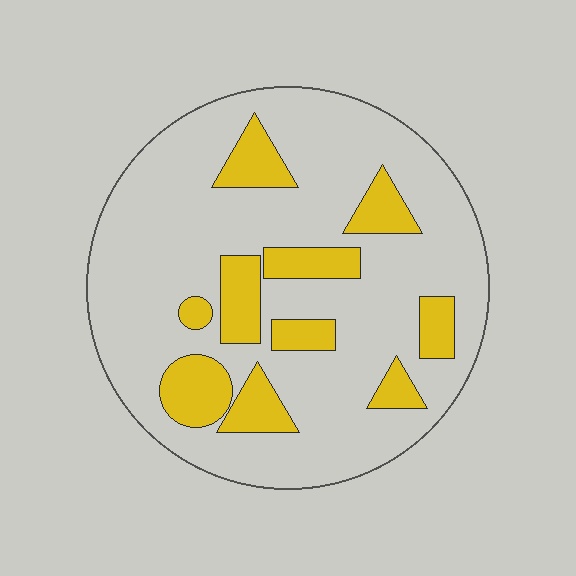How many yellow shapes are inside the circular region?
10.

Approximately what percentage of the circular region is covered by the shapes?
Approximately 20%.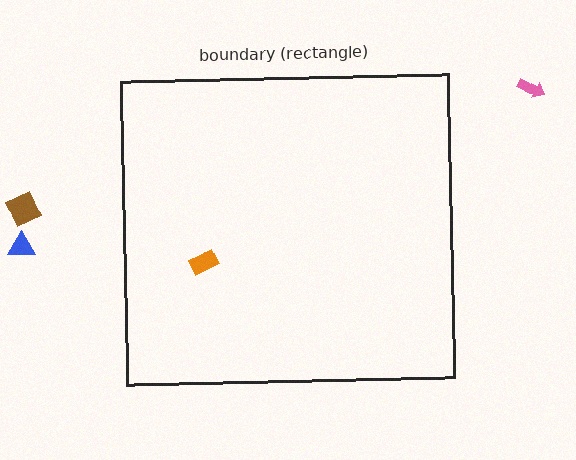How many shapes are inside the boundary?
1 inside, 3 outside.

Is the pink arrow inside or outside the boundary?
Outside.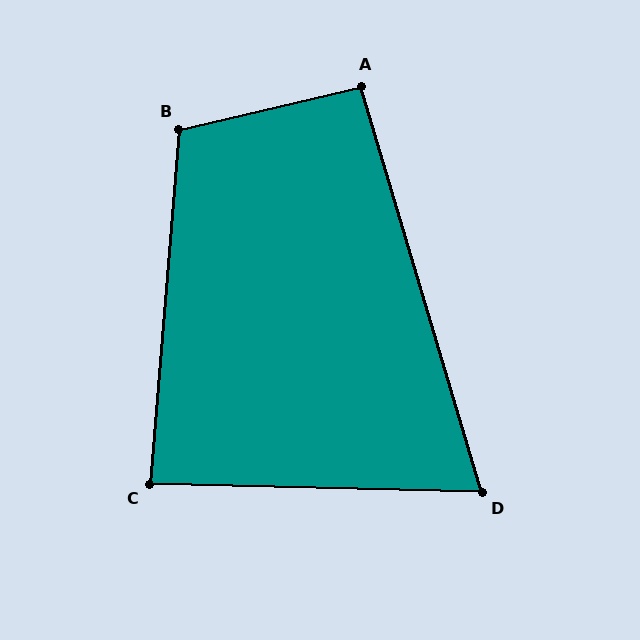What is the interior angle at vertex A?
Approximately 93 degrees (approximately right).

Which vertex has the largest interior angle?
B, at approximately 108 degrees.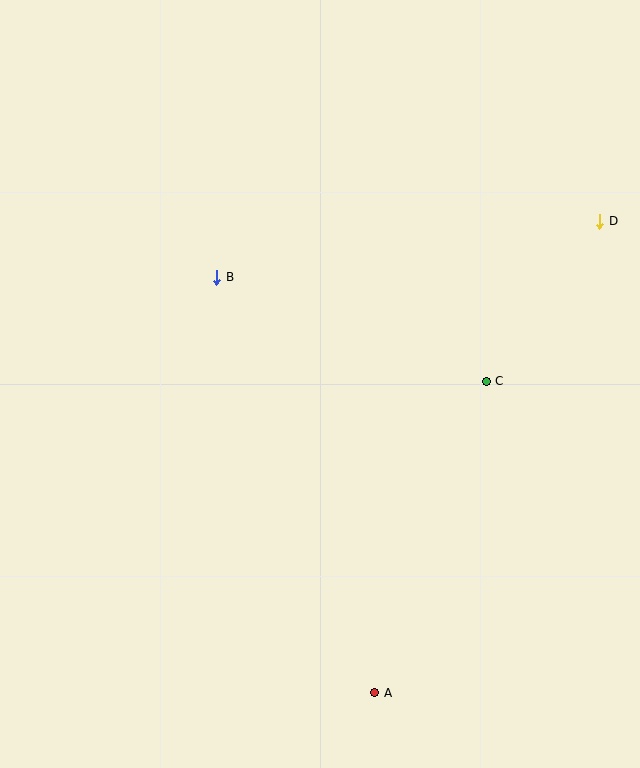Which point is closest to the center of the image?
Point B at (217, 277) is closest to the center.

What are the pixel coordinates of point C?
Point C is at (486, 381).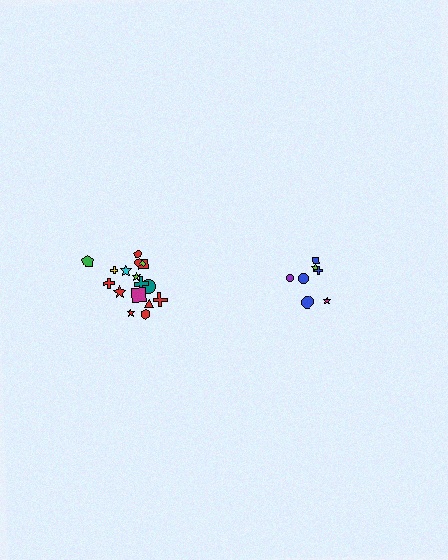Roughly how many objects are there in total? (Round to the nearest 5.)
Roughly 25 objects in total.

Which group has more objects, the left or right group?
The left group.